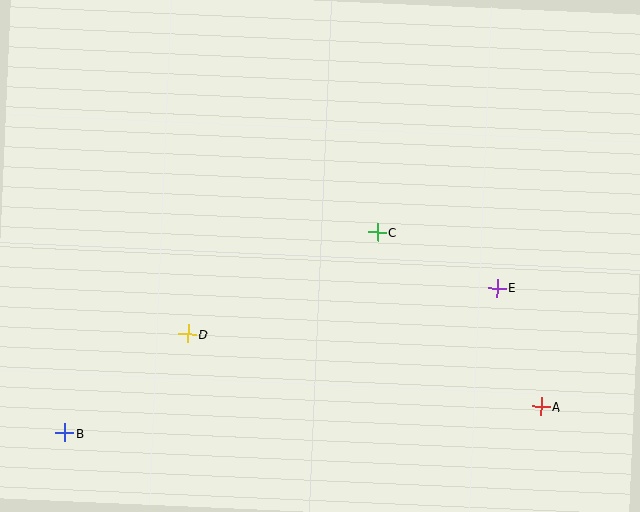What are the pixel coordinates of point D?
Point D is at (188, 334).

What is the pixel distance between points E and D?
The distance between E and D is 312 pixels.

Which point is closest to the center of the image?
Point C at (377, 232) is closest to the center.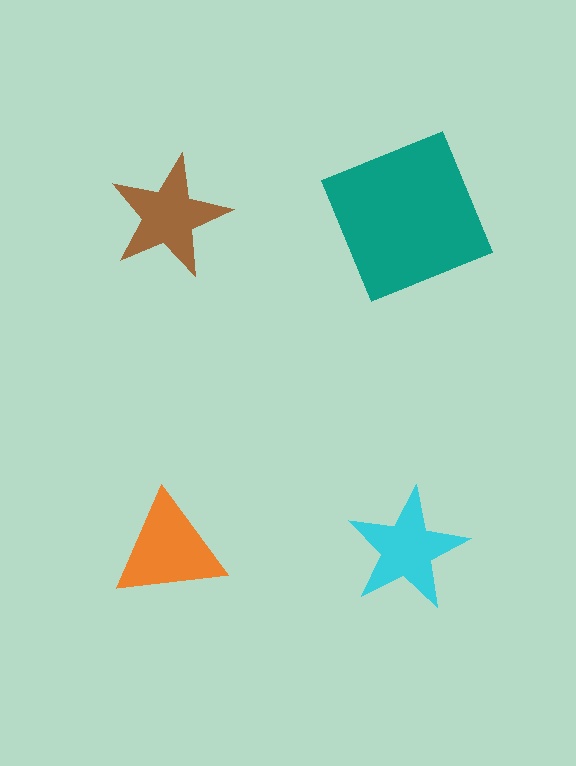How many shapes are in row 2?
2 shapes.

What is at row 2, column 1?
An orange triangle.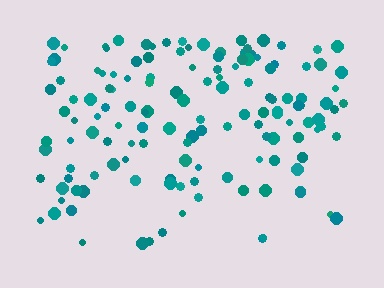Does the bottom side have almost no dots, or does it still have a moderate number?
Still a moderate number, just noticeably fewer than the top.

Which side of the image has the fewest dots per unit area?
The bottom.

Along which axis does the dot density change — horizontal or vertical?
Vertical.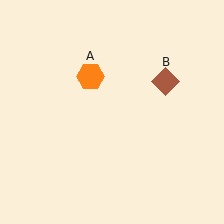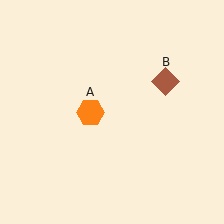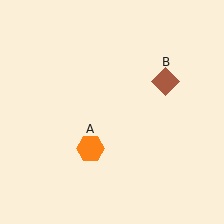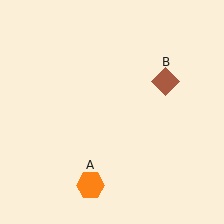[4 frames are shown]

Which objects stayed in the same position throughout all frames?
Brown diamond (object B) remained stationary.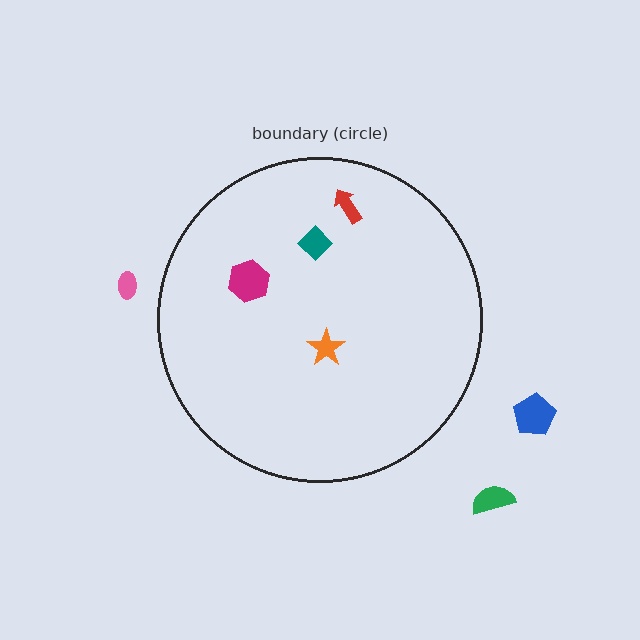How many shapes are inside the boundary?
4 inside, 3 outside.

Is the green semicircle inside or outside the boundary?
Outside.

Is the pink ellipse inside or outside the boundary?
Outside.